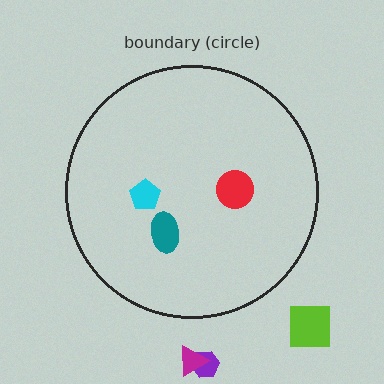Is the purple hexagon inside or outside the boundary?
Outside.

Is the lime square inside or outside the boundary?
Outside.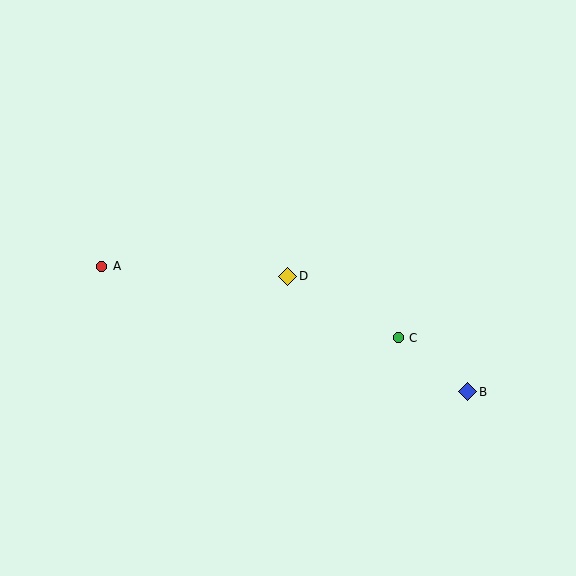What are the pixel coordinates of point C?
Point C is at (398, 338).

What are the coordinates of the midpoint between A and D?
The midpoint between A and D is at (195, 271).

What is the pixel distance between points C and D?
The distance between C and D is 126 pixels.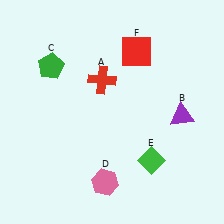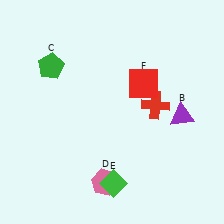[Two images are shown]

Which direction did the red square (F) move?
The red square (F) moved down.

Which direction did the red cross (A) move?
The red cross (A) moved right.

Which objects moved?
The objects that moved are: the red cross (A), the green diamond (E), the red square (F).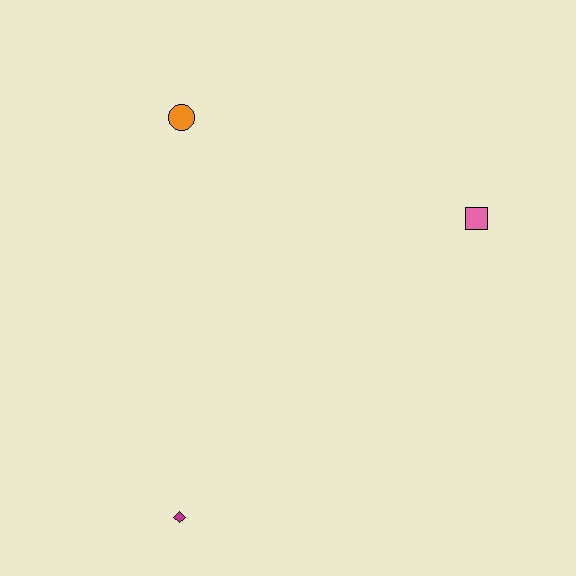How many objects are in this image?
There are 3 objects.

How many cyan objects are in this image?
There are no cyan objects.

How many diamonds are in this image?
There is 1 diamond.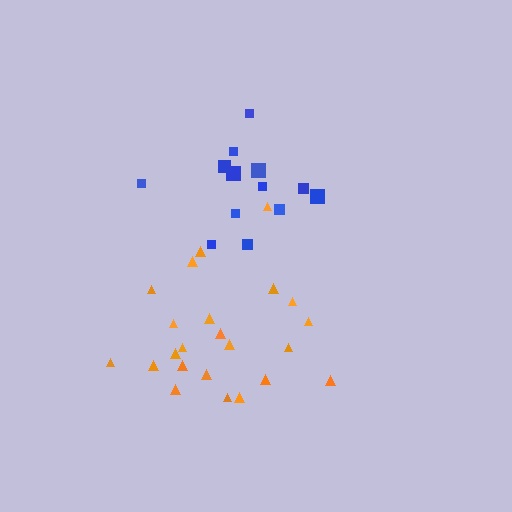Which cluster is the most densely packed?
Orange.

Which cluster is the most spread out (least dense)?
Blue.